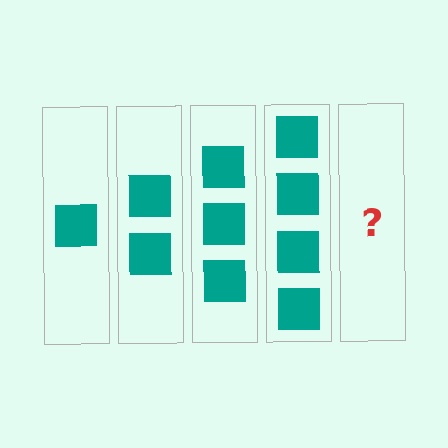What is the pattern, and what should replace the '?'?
The pattern is that each step adds one more square. The '?' should be 5 squares.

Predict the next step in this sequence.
The next step is 5 squares.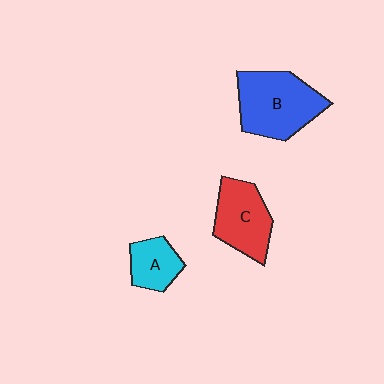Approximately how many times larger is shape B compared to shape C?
Approximately 1.3 times.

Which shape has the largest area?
Shape B (blue).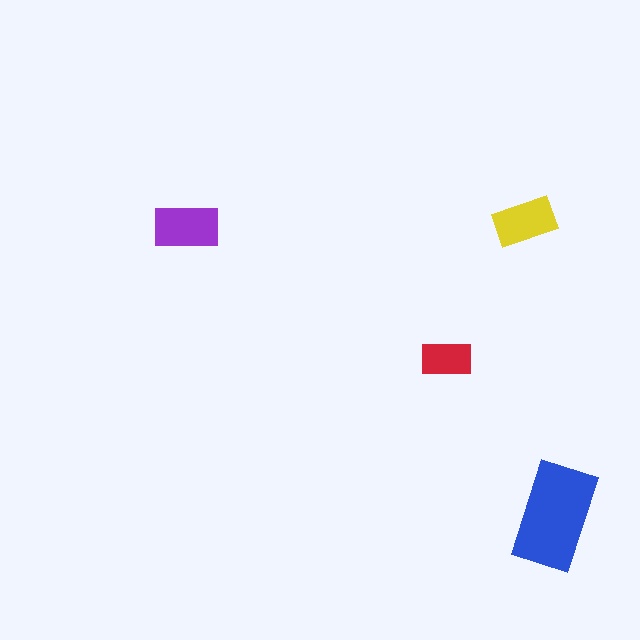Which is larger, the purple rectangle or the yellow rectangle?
The purple one.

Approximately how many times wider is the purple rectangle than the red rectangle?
About 1.5 times wider.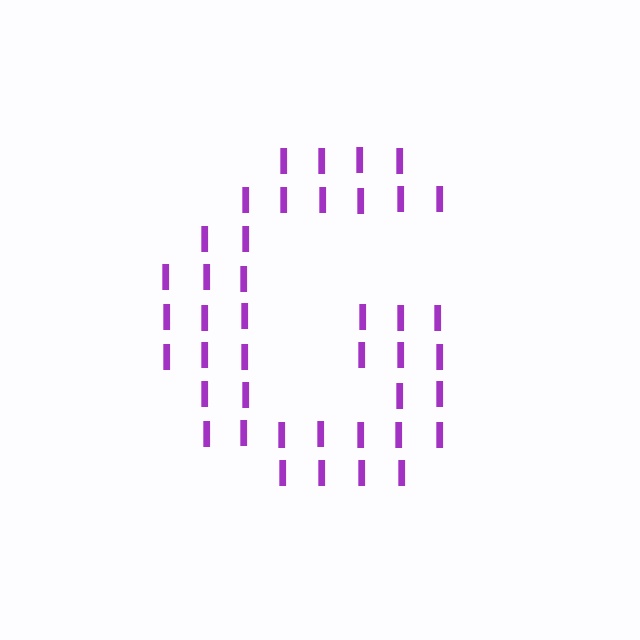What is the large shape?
The large shape is the letter G.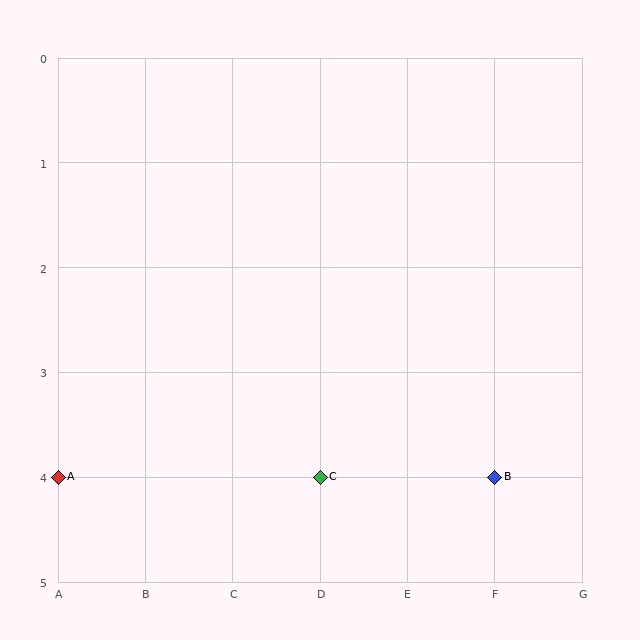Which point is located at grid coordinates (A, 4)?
Point A is at (A, 4).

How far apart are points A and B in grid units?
Points A and B are 5 columns apart.